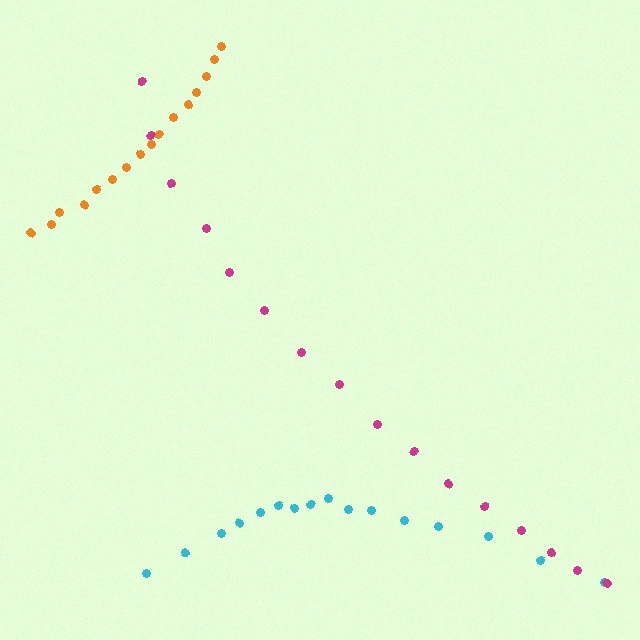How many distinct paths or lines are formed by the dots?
There are 3 distinct paths.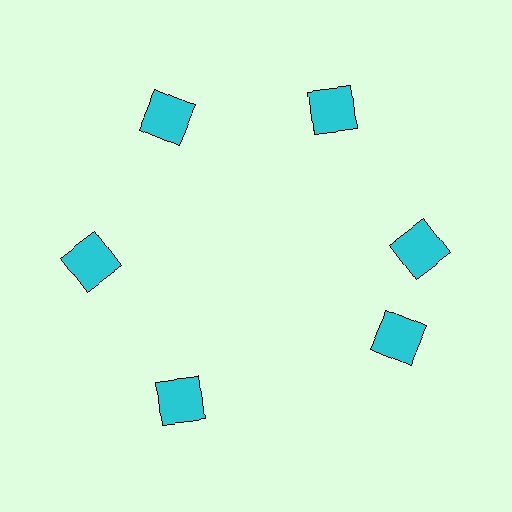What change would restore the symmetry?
The symmetry would be restored by rotating it back into even spacing with its neighbors so that all 6 squares sit at equal angles and equal distance from the center.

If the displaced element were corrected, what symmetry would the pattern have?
It would have 6-fold rotational symmetry — the pattern would map onto itself every 60 degrees.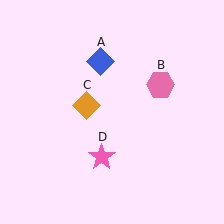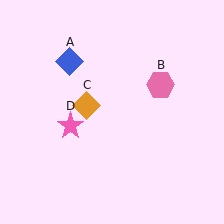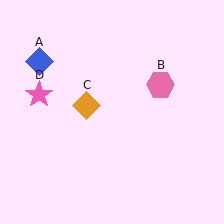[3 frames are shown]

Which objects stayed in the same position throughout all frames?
Pink hexagon (object B) and orange diamond (object C) remained stationary.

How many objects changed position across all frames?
2 objects changed position: blue diamond (object A), pink star (object D).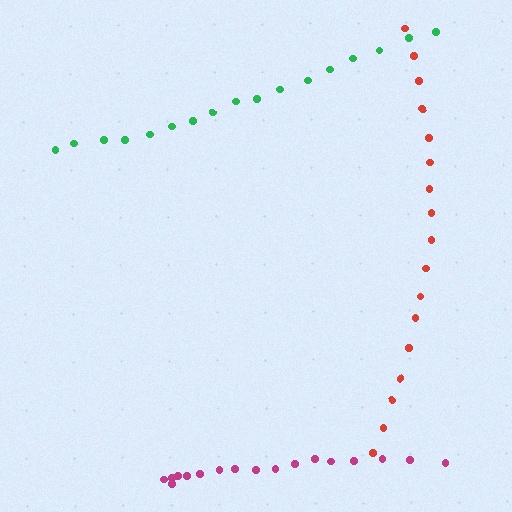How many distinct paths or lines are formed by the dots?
There are 3 distinct paths.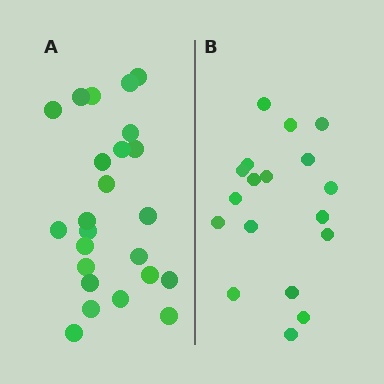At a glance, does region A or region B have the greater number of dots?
Region A (the left region) has more dots.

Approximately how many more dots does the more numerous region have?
Region A has about 6 more dots than region B.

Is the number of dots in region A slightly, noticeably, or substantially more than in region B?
Region A has noticeably more, but not dramatically so. The ratio is roughly 1.3 to 1.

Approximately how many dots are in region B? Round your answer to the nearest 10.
About 20 dots. (The exact count is 18, which rounds to 20.)